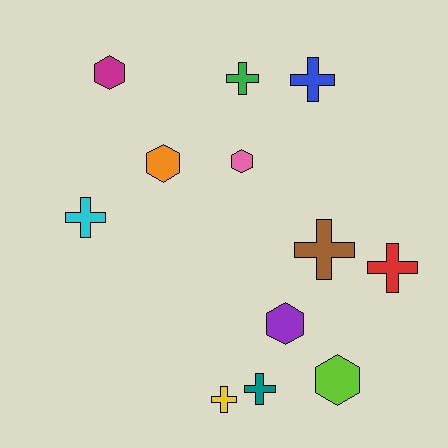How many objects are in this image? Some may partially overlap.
There are 12 objects.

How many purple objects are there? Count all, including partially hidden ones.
There is 1 purple object.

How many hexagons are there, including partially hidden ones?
There are 5 hexagons.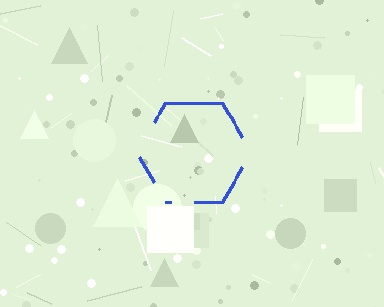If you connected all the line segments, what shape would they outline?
They would outline a hexagon.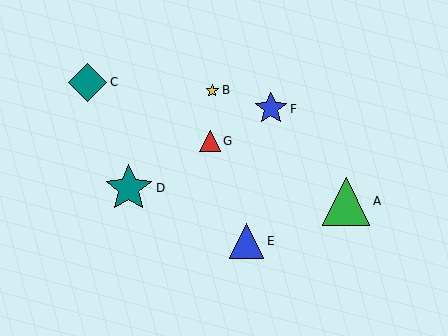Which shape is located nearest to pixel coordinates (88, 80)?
The teal diamond (labeled C) at (88, 82) is nearest to that location.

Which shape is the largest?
The teal star (labeled D) is the largest.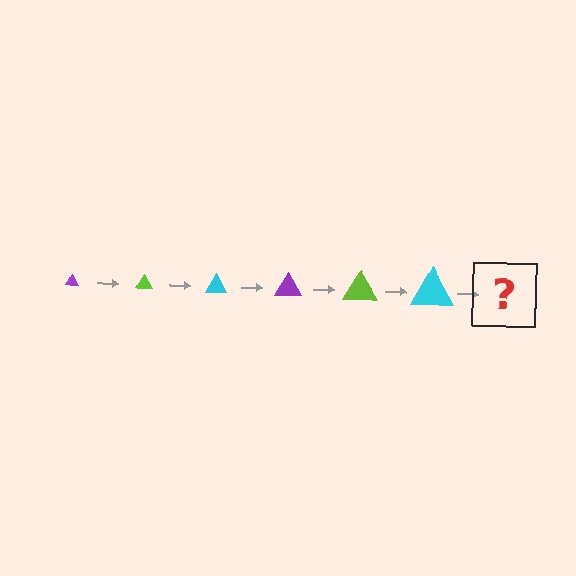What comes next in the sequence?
The next element should be a purple triangle, larger than the previous one.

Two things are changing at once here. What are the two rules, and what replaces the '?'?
The two rules are that the triangle grows larger each step and the color cycles through purple, lime, and cyan. The '?' should be a purple triangle, larger than the previous one.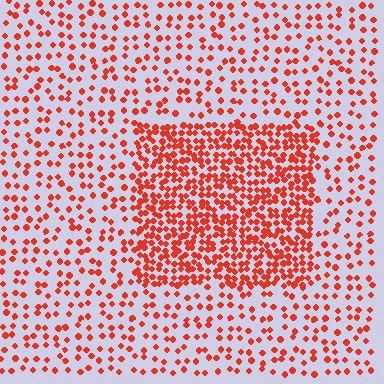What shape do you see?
I see a rectangle.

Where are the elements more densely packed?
The elements are more densely packed inside the rectangle boundary.